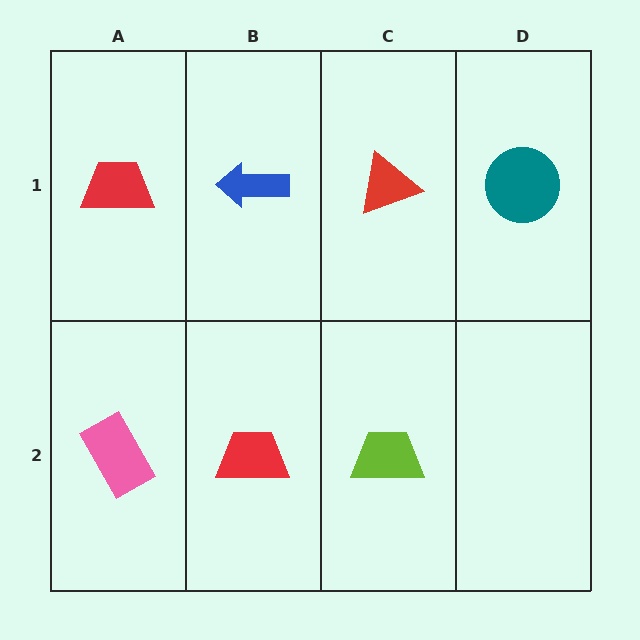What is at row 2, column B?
A red trapezoid.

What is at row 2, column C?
A lime trapezoid.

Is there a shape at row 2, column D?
No, that cell is empty.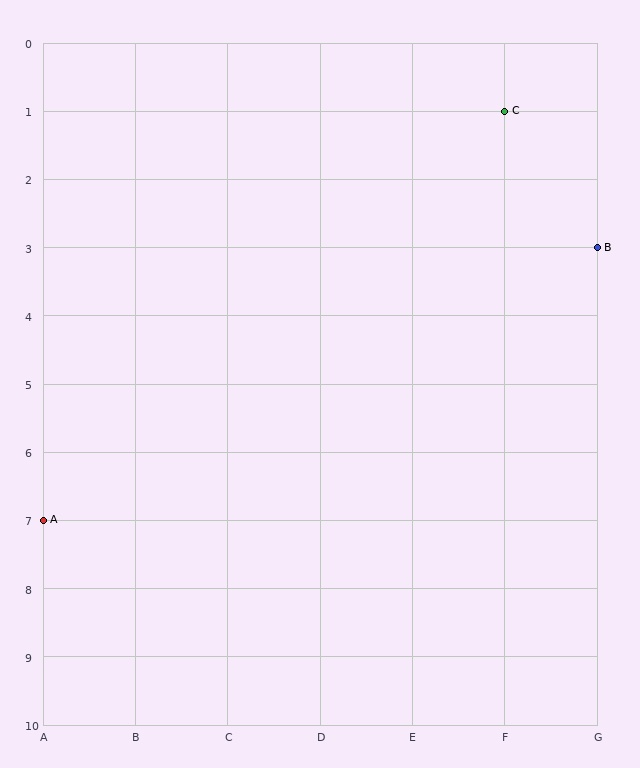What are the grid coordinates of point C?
Point C is at grid coordinates (F, 1).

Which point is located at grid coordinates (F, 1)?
Point C is at (F, 1).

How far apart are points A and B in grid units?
Points A and B are 6 columns and 4 rows apart (about 7.2 grid units diagonally).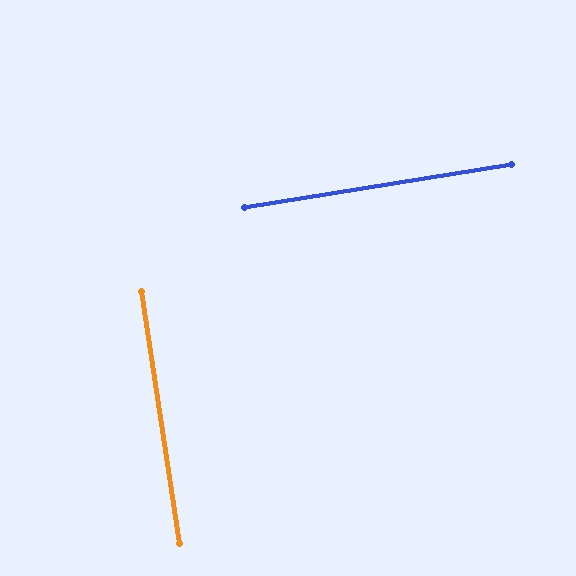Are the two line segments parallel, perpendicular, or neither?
Perpendicular — they meet at approximately 89°.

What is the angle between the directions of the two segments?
Approximately 89 degrees.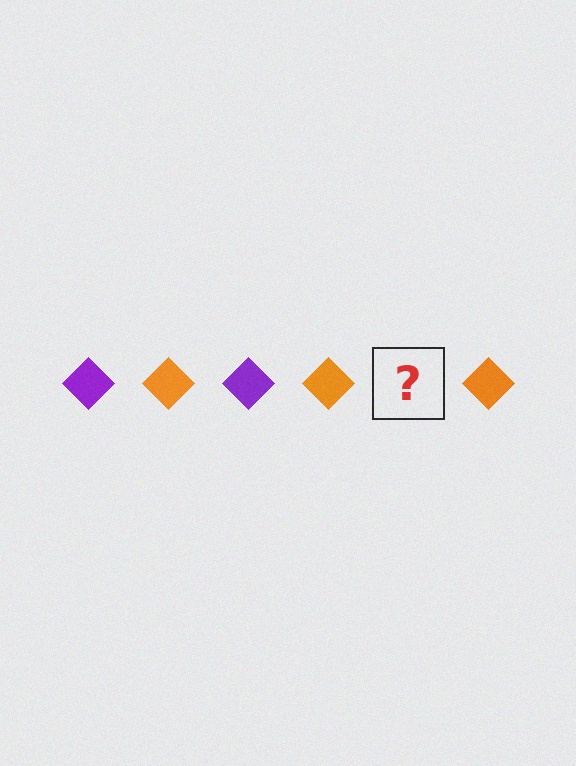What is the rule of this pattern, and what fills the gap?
The rule is that the pattern cycles through purple, orange diamonds. The gap should be filled with a purple diamond.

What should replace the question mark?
The question mark should be replaced with a purple diamond.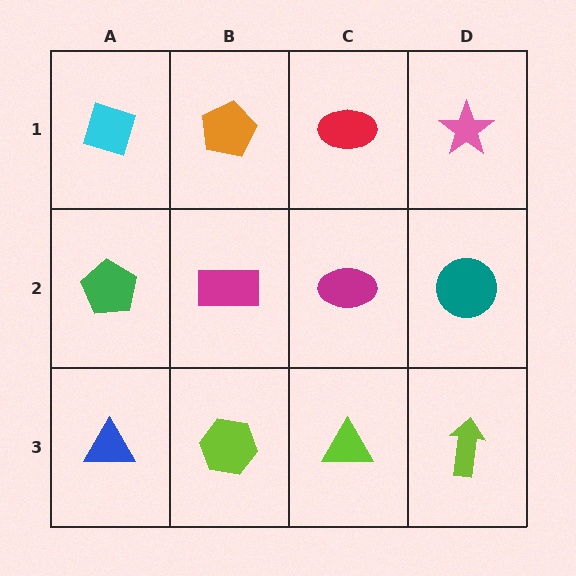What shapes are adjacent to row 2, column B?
An orange pentagon (row 1, column B), a lime hexagon (row 3, column B), a green pentagon (row 2, column A), a magenta ellipse (row 2, column C).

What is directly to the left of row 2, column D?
A magenta ellipse.